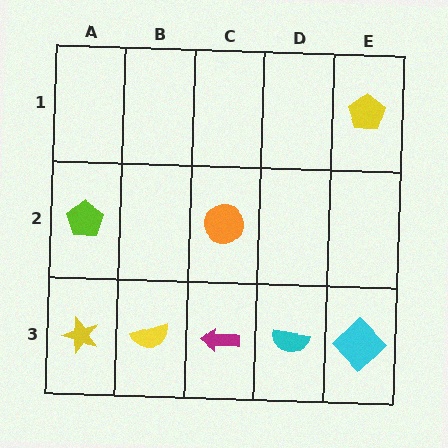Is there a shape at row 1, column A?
No, that cell is empty.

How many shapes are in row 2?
2 shapes.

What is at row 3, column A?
A yellow star.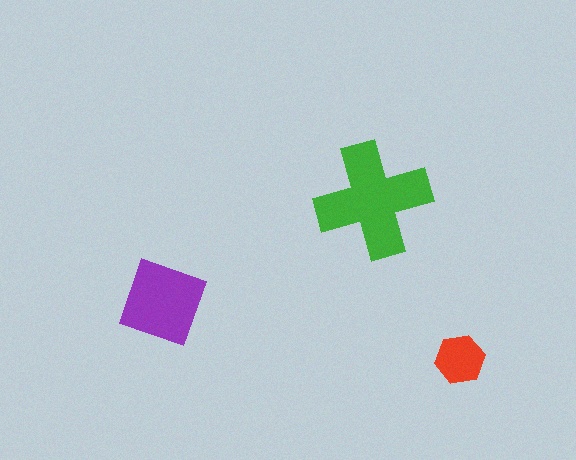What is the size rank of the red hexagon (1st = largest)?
3rd.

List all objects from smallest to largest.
The red hexagon, the purple square, the green cross.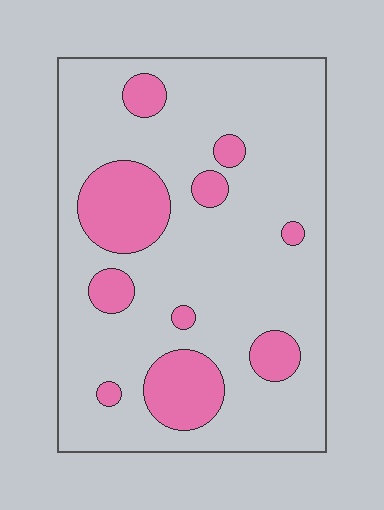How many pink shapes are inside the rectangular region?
10.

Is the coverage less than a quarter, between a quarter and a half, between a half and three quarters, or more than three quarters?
Less than a quarter.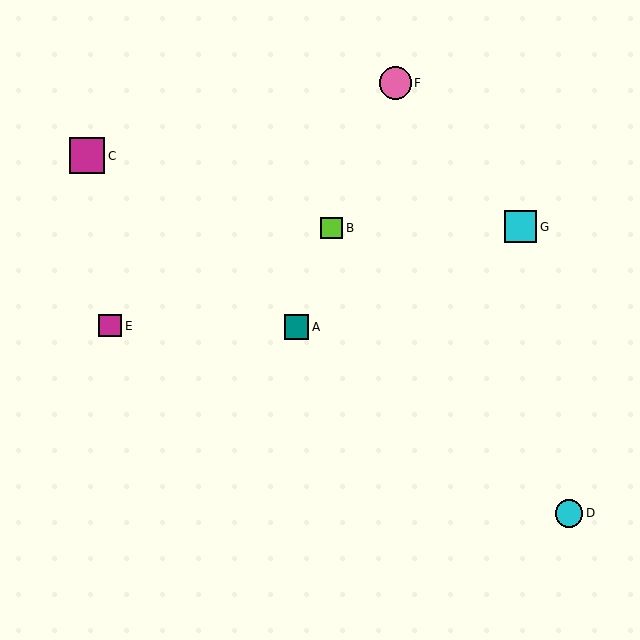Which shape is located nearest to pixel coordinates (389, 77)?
The pink circle (labeled F) at (395, 83) is nearest to that location.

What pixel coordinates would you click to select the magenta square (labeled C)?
Click at (87, 156) to select the magenta square C.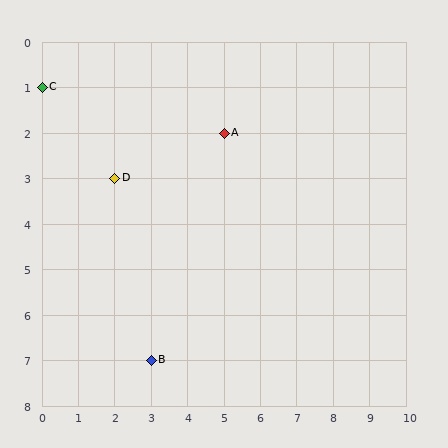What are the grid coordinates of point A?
Point A is at grid coordinates (5, 2).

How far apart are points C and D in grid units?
Points C and D are 2 columns and 2 rows apart (about 2.8 grid units diagonally).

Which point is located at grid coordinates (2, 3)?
Point D is at (2, 3).